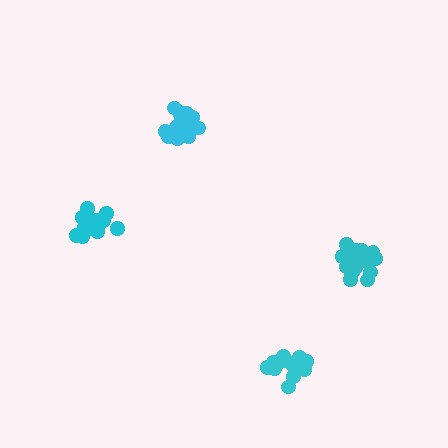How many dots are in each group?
Group 1: 18 dots, Group 2: 16 dots, Group 3: 14 dots, Group 4: 20 dots (68 total).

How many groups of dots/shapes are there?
There are 4 groups.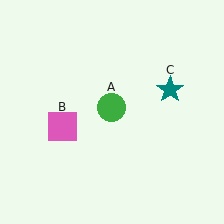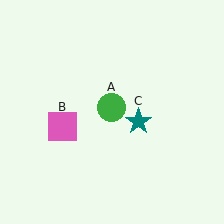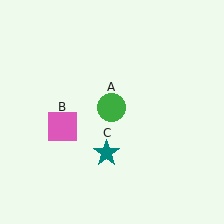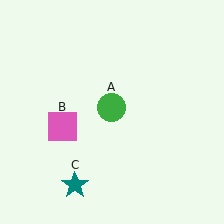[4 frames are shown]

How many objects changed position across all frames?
1 object changed position: teal star (object C).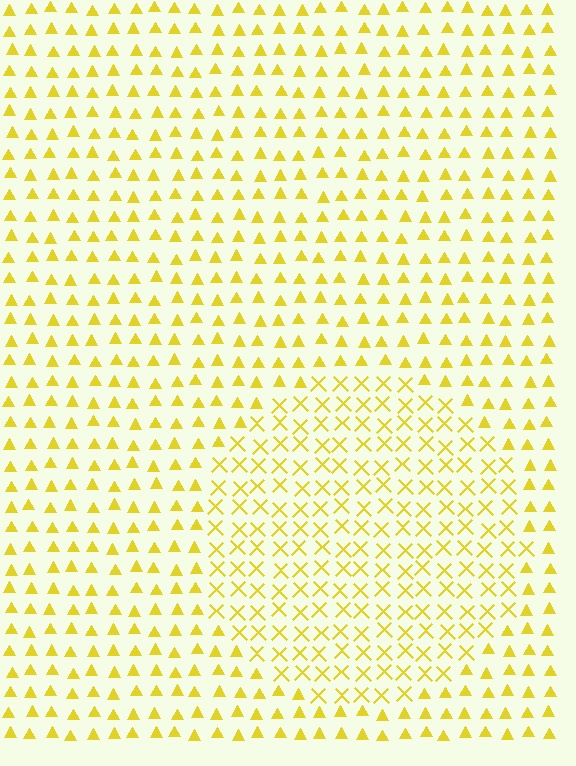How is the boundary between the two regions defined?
The boundary is defined by a change in element shape: X marks inside vs. triangles outside. All elements share the same color and spacing.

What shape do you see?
I see a circle.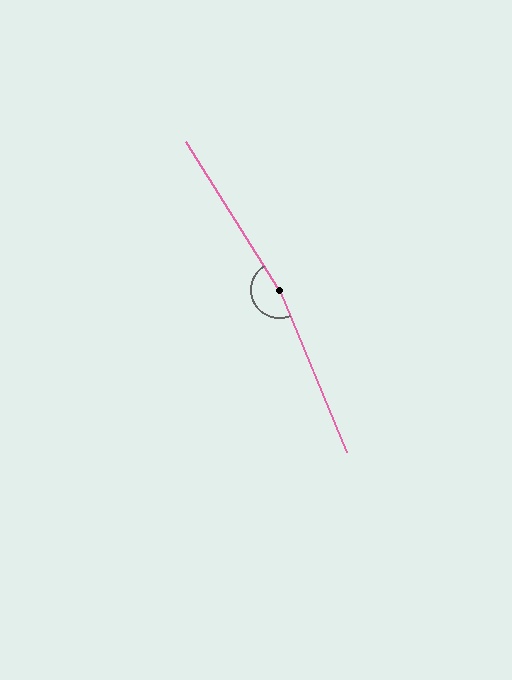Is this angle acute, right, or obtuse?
It is obtuse.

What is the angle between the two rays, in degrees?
Approximately 170 degrees.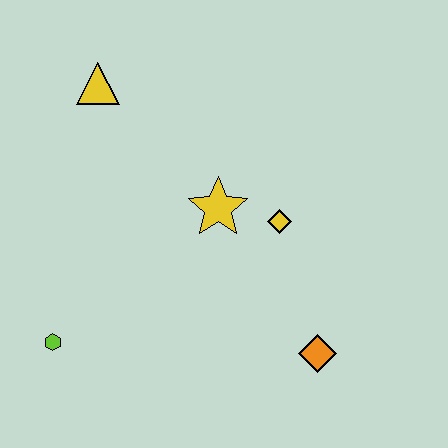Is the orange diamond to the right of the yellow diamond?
Yes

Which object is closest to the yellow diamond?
The yellow star is closest to the yellow diamond.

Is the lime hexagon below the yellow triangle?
Yes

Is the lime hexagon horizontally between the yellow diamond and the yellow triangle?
No